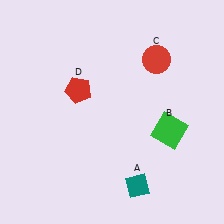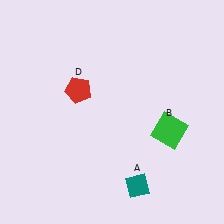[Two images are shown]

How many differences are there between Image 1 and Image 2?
There is 1 difference between the two images.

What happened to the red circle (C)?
The red circle (C) was removed in Image 2. It was in the top-right area of Image 1.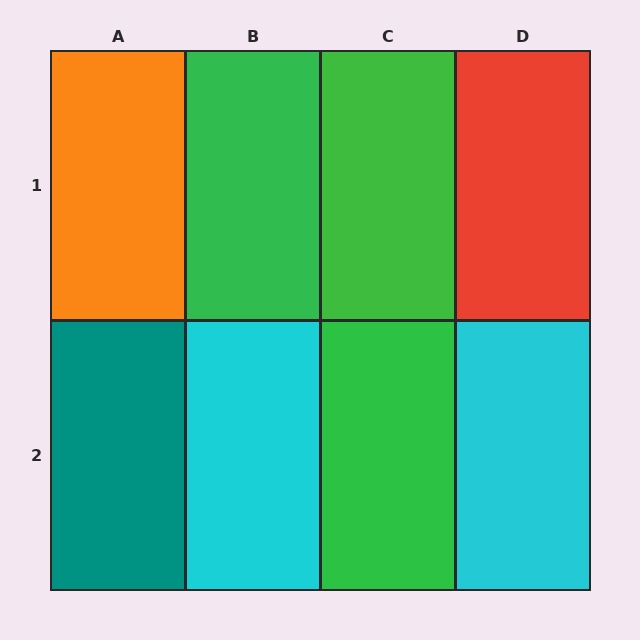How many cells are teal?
1 cell is teal.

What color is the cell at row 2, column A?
Teal.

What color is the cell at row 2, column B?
Cyan.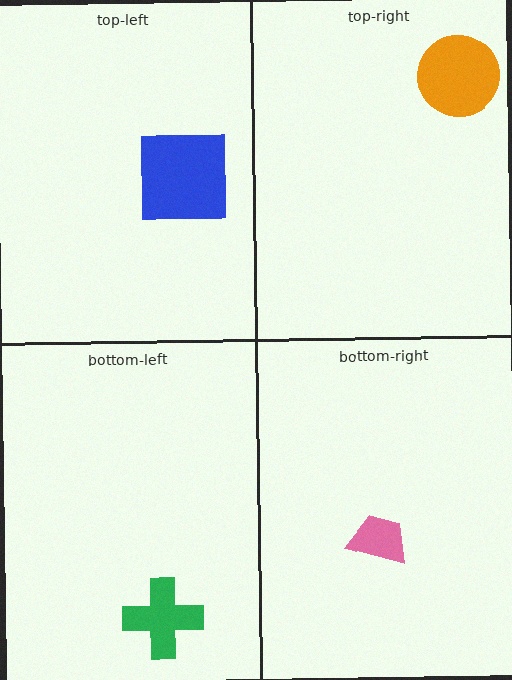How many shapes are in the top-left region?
1.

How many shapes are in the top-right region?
1.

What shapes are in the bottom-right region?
The pink trapezoid.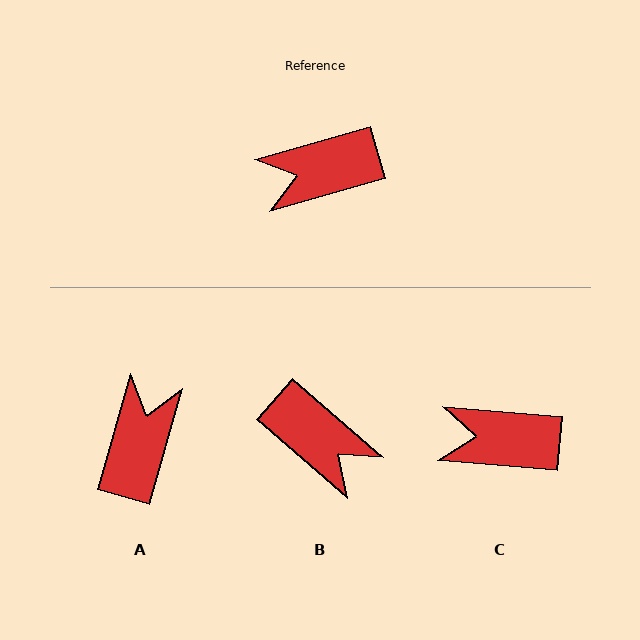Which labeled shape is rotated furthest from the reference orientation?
B, about 123 degrees away.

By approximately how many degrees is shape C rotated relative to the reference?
Approximately 20 degrees clockwise.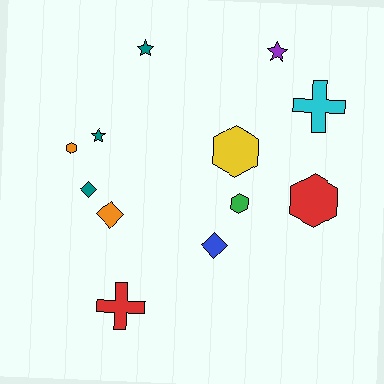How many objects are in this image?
There are 12 objects.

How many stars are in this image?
There are 3 stars.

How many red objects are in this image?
There are 2 red objects.